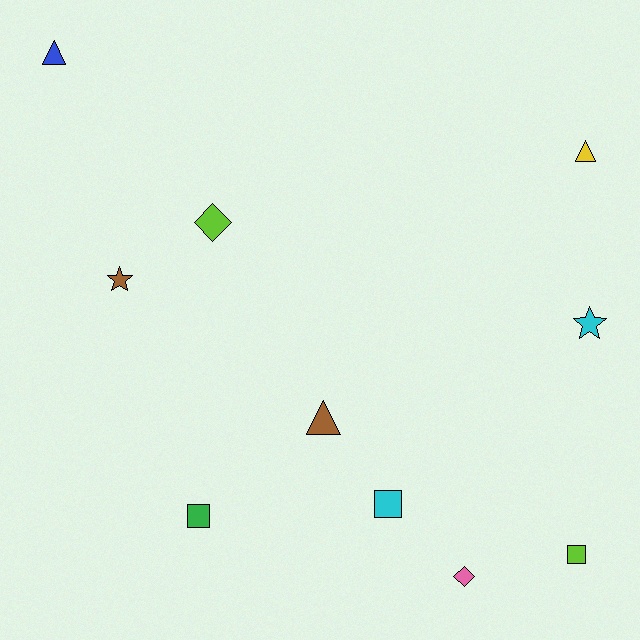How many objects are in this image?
There are 10 objects.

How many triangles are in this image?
There are 3 triangles.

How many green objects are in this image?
There is 1 green object.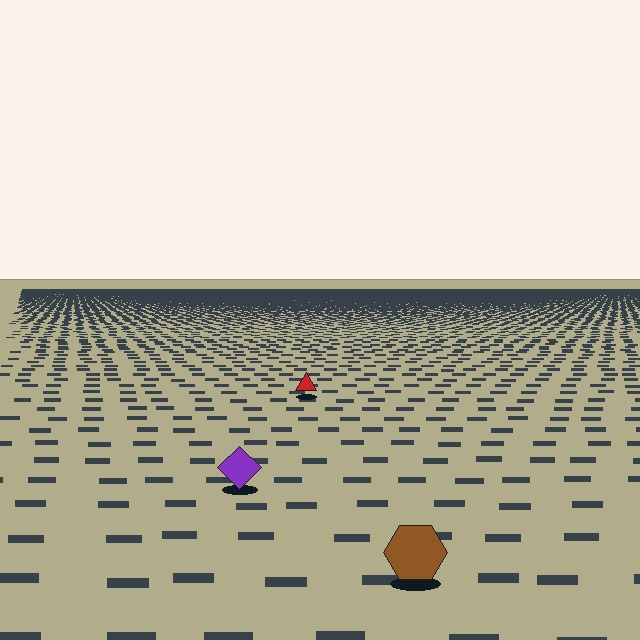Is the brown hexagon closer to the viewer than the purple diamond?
Yes. The brown hexagon is closer — you can tell from the texture gradient: the ground texture is coarser near it.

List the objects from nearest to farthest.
From nearest to farthest: the brown hexagon, the purple diamond, the red triangle.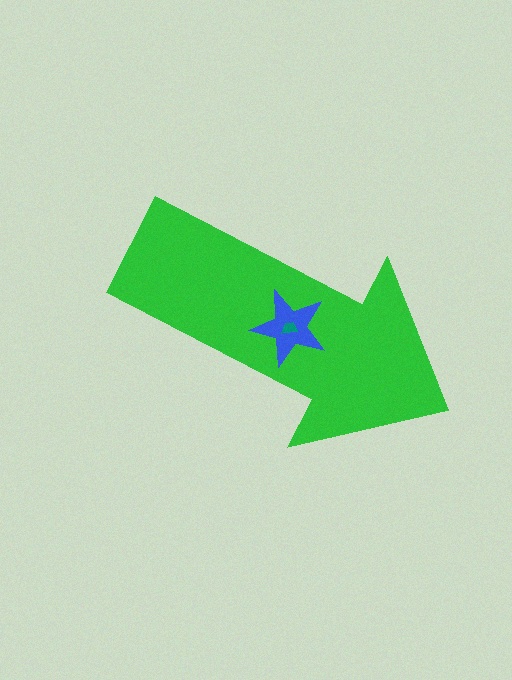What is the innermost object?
The teal trapezoid.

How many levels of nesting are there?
3.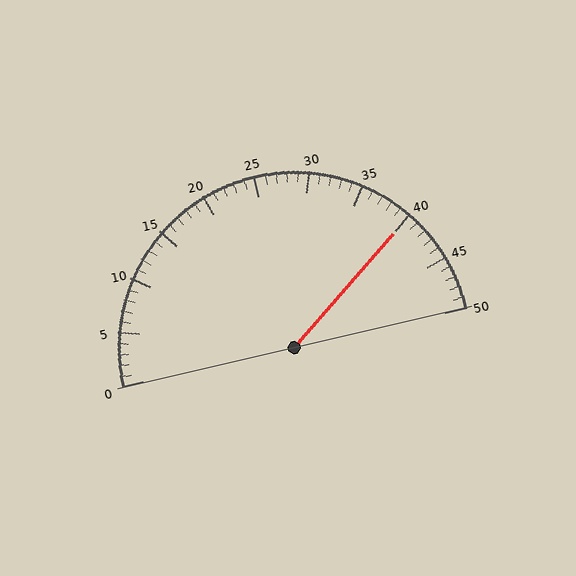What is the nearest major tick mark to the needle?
The nearest major tick mark is 40.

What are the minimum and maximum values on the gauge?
The gauge ranges from 0 to 50.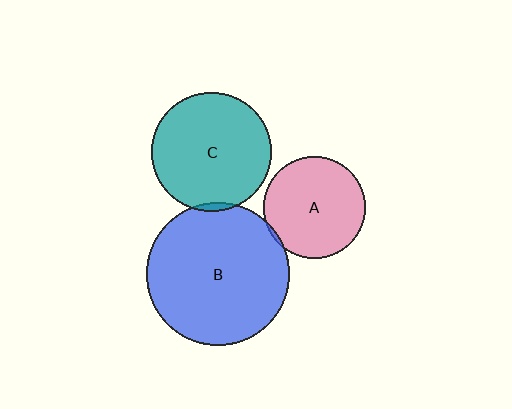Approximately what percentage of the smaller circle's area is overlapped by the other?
Approximately 5%.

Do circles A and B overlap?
Yes.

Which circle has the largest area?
Circle B (blue).